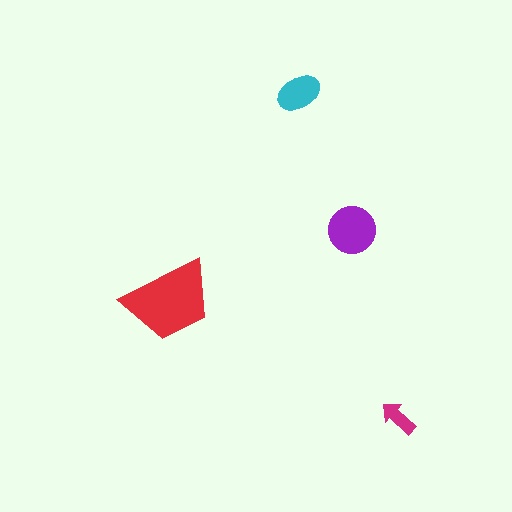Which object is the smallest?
The magenta arrow.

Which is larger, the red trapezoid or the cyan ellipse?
The red trapezoid.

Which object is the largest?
The red trapezoid.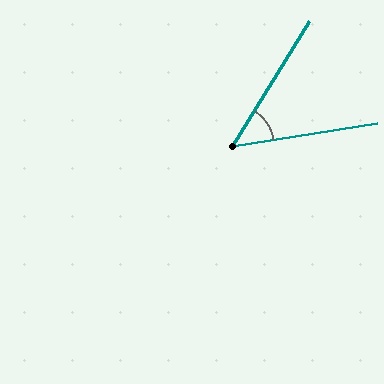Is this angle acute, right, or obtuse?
It is acute.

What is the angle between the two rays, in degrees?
Approximately 49 degrees.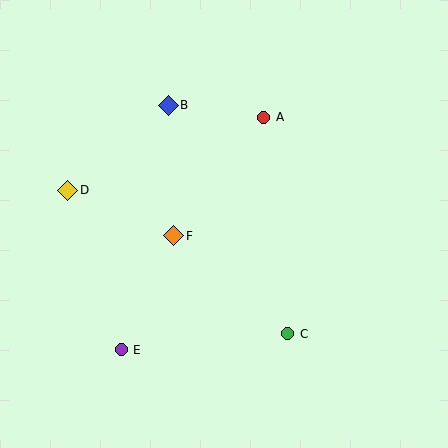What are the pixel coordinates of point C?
Point C is at (288, 334).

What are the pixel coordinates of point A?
Point A is at (264, 117).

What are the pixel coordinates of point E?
Point E is at (121, 350).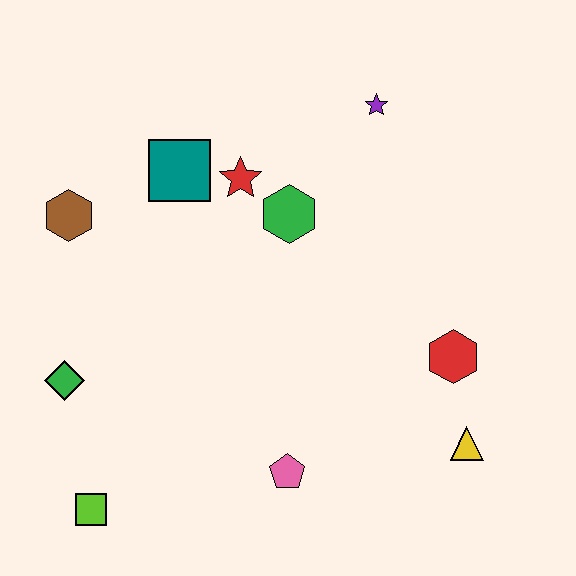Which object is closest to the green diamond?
The lime square is closest to the green diamond.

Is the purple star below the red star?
No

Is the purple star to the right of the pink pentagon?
Yes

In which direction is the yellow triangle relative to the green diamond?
The yellow triangle is to the right of the green diamond.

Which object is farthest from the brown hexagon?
The yellow triangle is farthest from the brown hexagon.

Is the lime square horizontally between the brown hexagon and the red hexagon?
Yes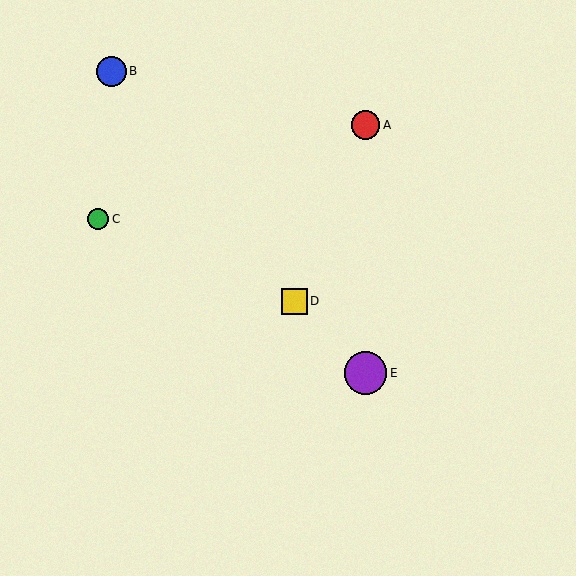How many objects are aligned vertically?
2 objects (A, E) are aligned vertically.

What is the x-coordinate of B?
Object B is at x≈111.